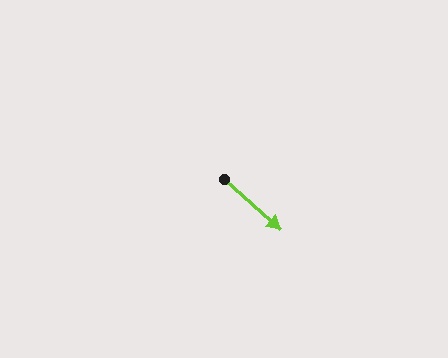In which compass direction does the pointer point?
Southeast.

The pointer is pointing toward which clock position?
Roughly 4 o'clock.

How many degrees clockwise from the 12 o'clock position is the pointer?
Approximately 132 degrees.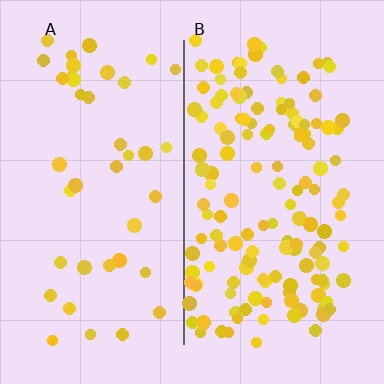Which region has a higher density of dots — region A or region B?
B (the right).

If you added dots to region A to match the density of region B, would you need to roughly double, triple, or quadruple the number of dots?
Approximately triple.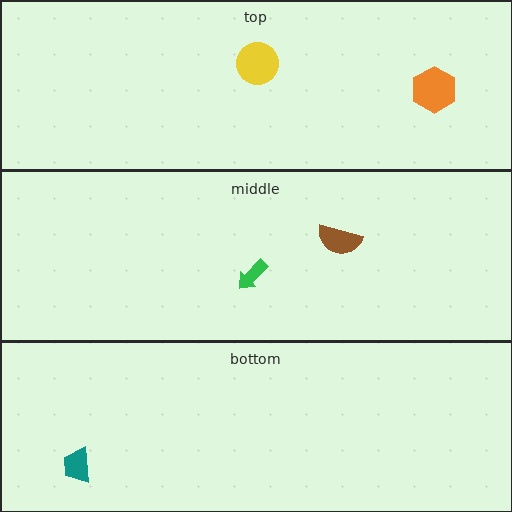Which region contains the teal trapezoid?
The bottom region.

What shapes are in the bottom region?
The teal trapezoid.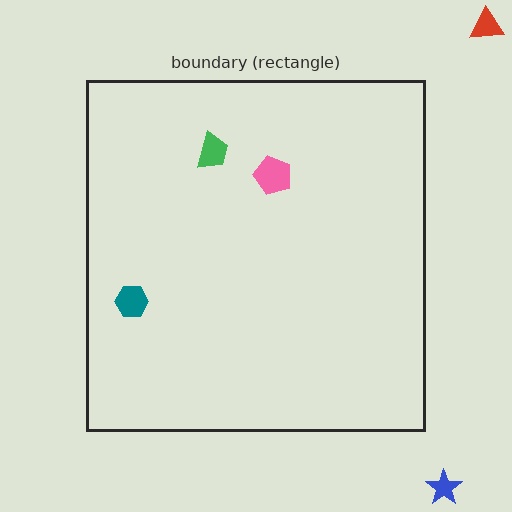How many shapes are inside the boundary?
3 inside, 2 outside.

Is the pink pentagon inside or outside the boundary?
Inside.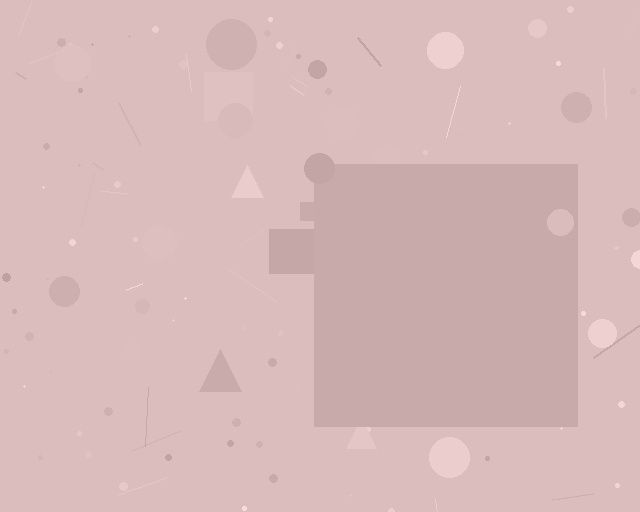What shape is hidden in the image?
A square is hidden in the image.